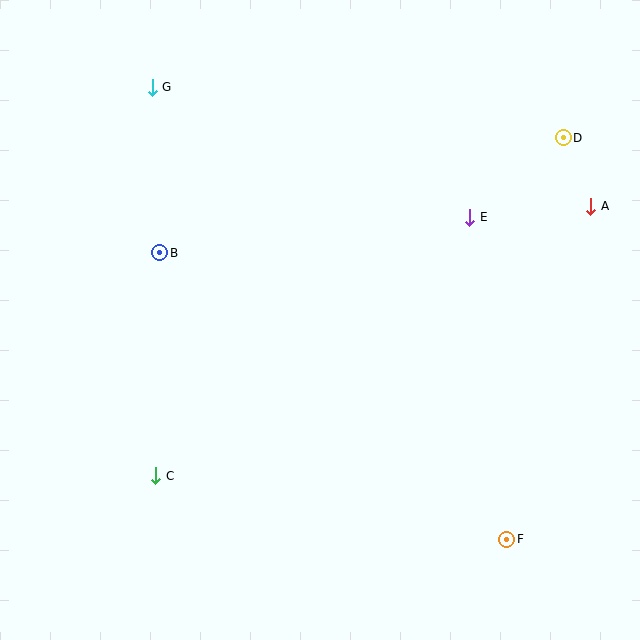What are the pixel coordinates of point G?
Point G is at (152, 87).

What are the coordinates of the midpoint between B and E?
The midpoint between B and E is at (315, 235).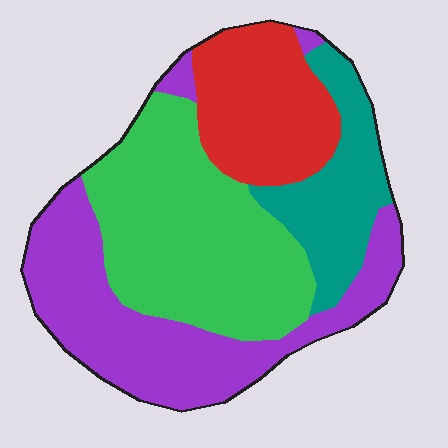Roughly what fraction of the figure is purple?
Purple takes up between a sixth and a third of the figure.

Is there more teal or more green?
Green.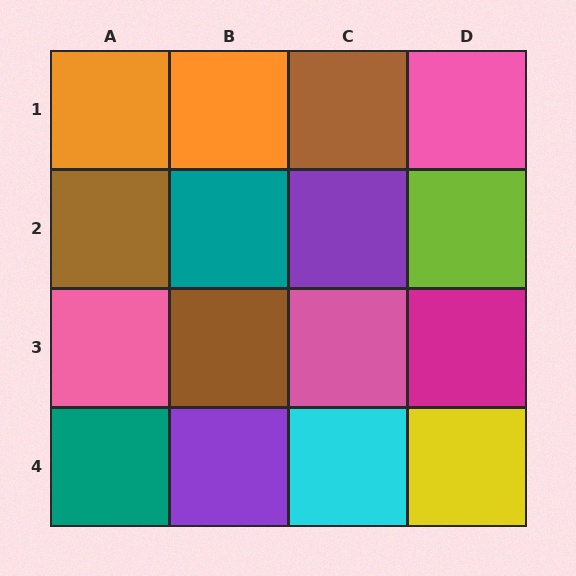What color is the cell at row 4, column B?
Purple.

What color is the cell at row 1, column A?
Orange.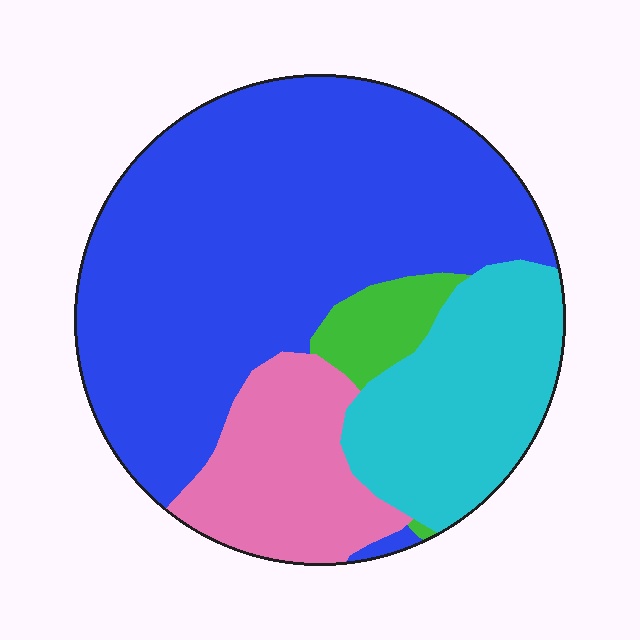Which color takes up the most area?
Blue, at roughly 60%.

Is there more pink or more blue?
Blue.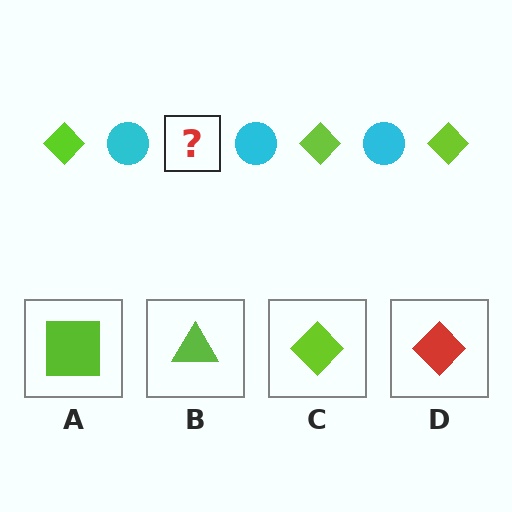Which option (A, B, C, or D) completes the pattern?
C.